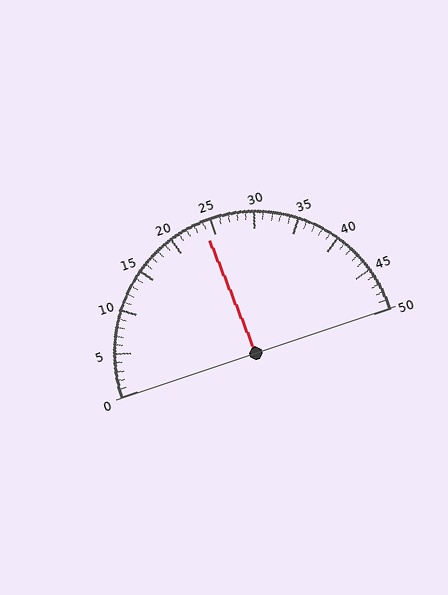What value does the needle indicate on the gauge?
The needle indicates approximately 24.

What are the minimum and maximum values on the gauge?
The gauge ranges from 0 to 50.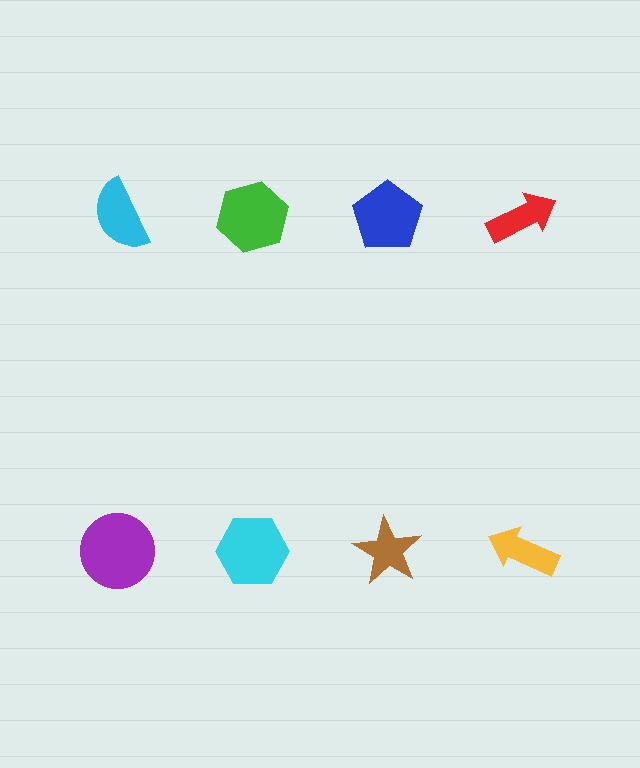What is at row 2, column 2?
A cyan hexagon.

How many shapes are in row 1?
4 shapes.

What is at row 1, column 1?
A cyan semicircle.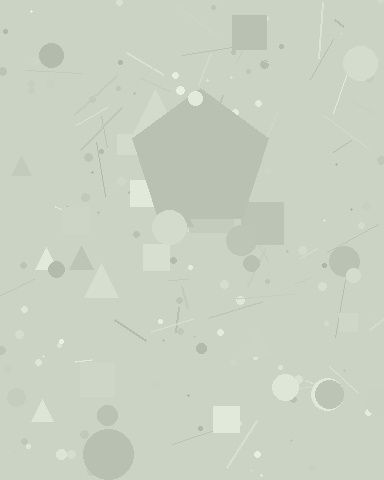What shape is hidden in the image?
A pentagon is hidden in the image.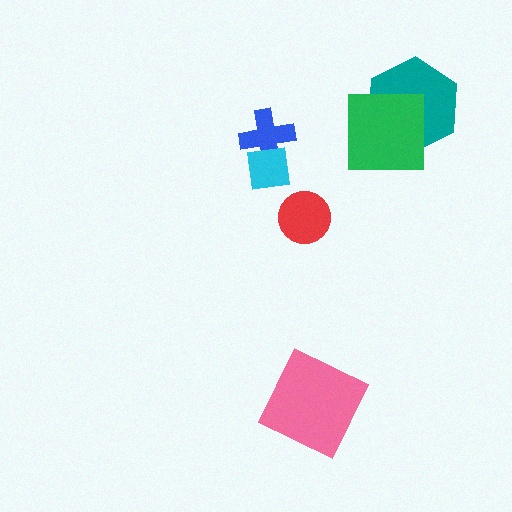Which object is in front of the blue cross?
The cyan square is in front of the blue cross.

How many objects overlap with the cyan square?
1 object overlaps with the cyan square.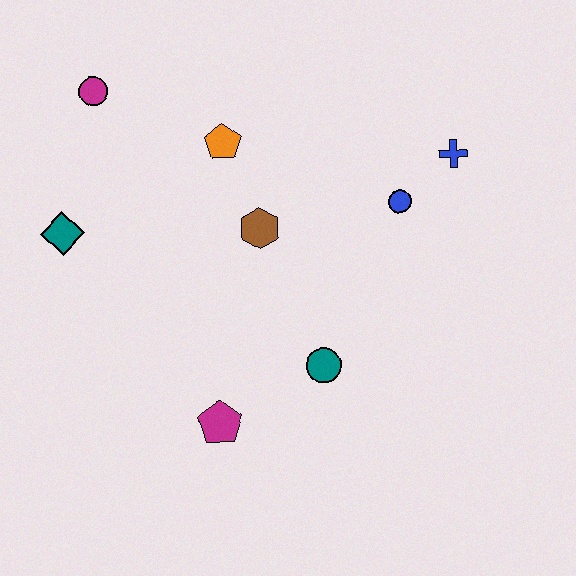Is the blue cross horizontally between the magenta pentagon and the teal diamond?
No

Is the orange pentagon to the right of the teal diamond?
Yes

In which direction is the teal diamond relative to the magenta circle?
The teal diamond is below the magenta circle.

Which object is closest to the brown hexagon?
The orange pentagon is closest to the brown hexagon.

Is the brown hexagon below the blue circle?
Yes